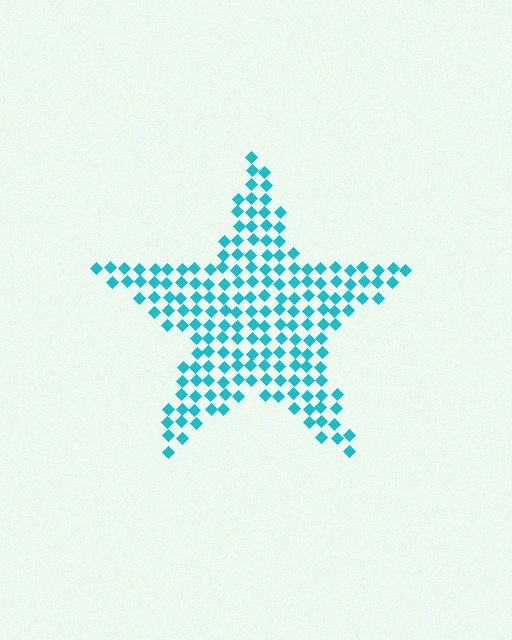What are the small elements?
The small elements are diamonds.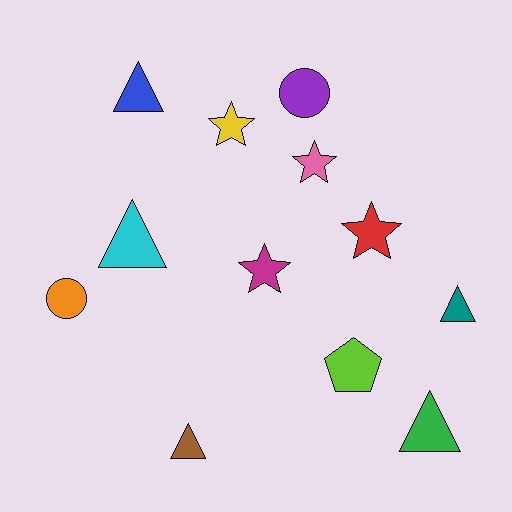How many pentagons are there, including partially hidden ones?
There is 1 pentagon.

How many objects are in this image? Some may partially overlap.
There are 12 objects.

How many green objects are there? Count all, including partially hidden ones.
There is 1 green object.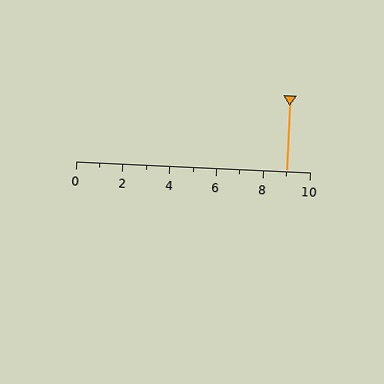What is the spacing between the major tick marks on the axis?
The major ticks are spaced 2 apart.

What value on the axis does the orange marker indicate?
The marker indicates approximately 9.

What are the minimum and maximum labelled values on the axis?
The axis runs from 0 to 10.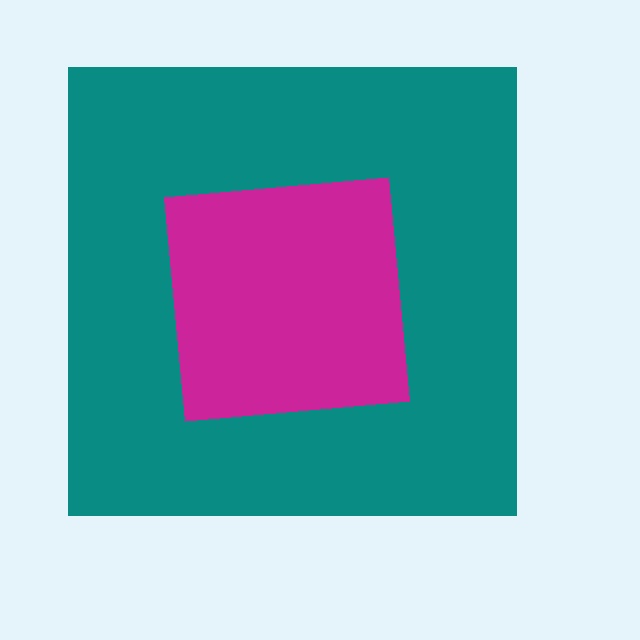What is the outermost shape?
The teal square.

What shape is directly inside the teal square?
The magenta square.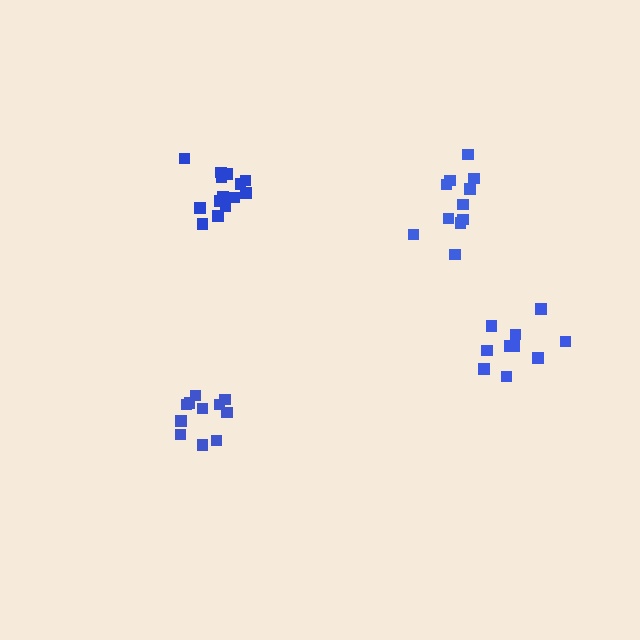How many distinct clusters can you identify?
There are 4 distinct clusters.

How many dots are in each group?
Group 1: 14 dots, Group 2: 11 dots, Group 3: 10 dots, Group 4: 11 dots (46 total).